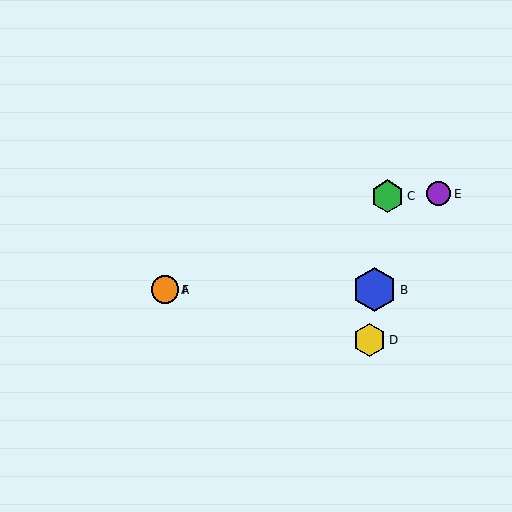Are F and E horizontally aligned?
No, F is at y≈290 and E is at y≈194.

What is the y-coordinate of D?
Object D is at y≈340.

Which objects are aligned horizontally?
Objects A, B, F are aligned horizontally.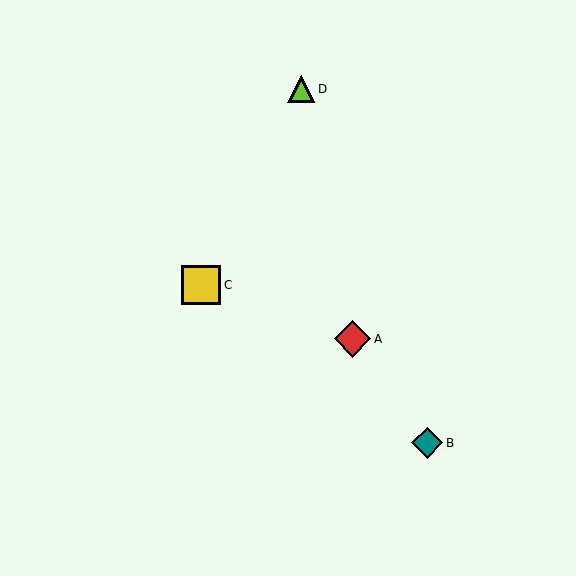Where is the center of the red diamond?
The center of the red diamond is at (352, 339).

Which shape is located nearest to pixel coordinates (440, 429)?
The teal diamond (labeled B) at (427, 443) is nearest to that location.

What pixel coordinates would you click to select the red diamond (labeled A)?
Click at (352, 339) to select the red diamond A.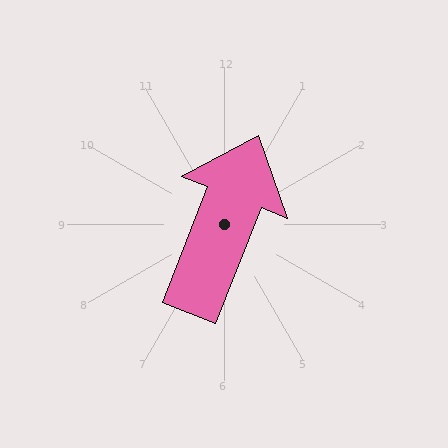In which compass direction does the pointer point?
North.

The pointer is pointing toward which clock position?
Roughly 1 o'clock.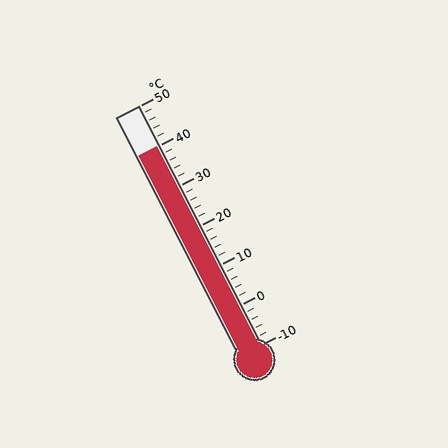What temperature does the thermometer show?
The thermometer shows approximately 40°C.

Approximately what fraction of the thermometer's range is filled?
The thermometer is filled to approximately 85% of its range.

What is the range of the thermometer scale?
The thermometer scale ranges from -10°C to 50°C.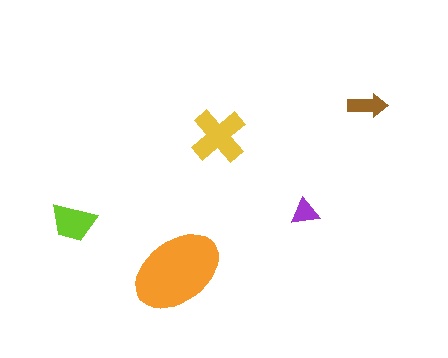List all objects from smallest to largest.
The purple triangle, the brown arrow, the lime trapezoid, the yellow cross, the orange ellipse.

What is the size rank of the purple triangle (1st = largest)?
5th.